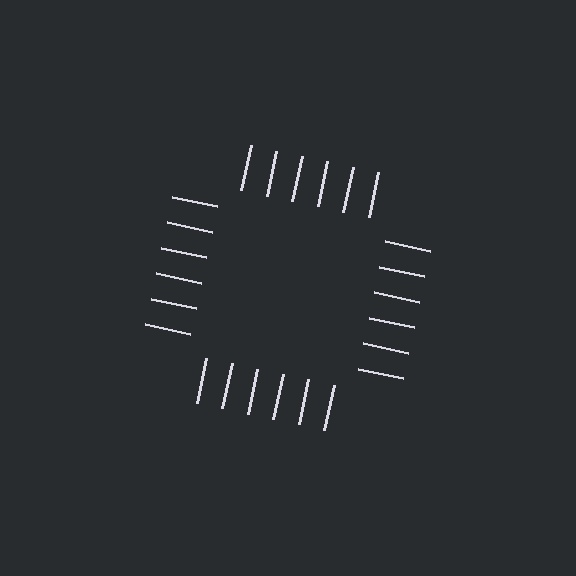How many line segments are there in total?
24 — 6 along each of the 4 edges.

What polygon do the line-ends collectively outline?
An illusory square — the line segments terminate on its edges but no continuous stroke is drawn.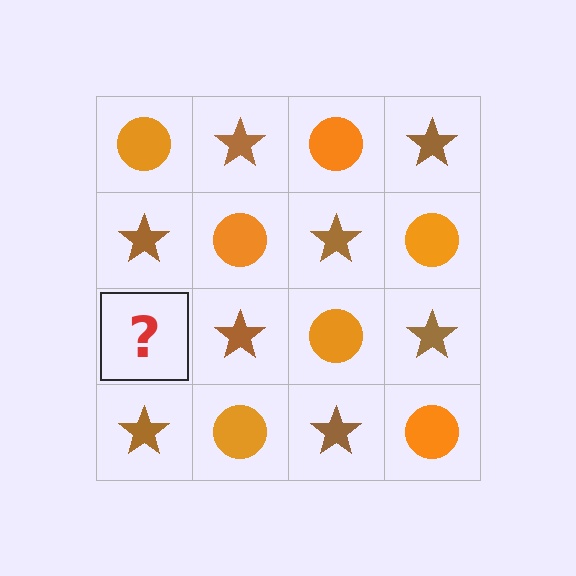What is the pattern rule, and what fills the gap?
The rule is that it alternates orange circle and brown star in a checkerboard pattern. The gap should be filled with an orange circle.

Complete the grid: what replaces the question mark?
The question mark should be replaced with an orange circle.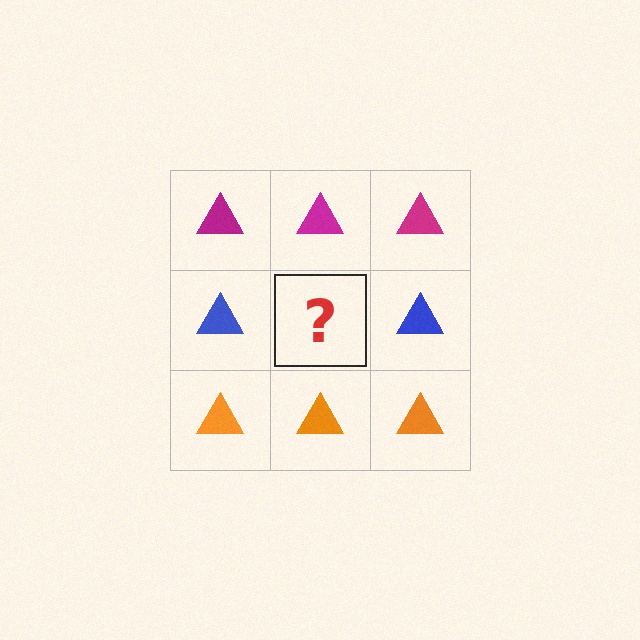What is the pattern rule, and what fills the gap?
The rule is that each row has a consistent color. The gap should be filled with a blue triangle.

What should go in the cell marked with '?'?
The missing cell should contain a blue triangle.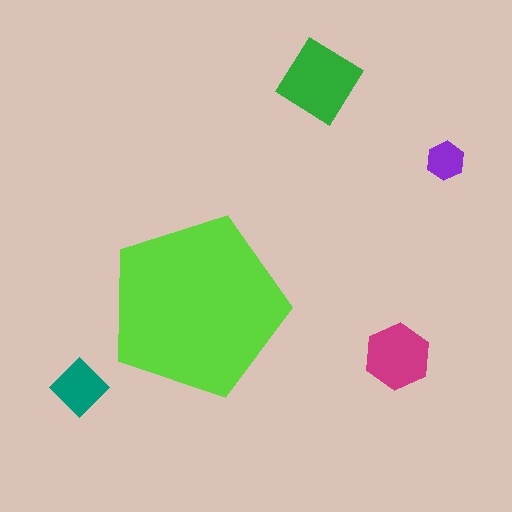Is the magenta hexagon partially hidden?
No, the magenta hexagon is fully visible.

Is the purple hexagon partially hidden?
No, the purple hexagon is fully visible.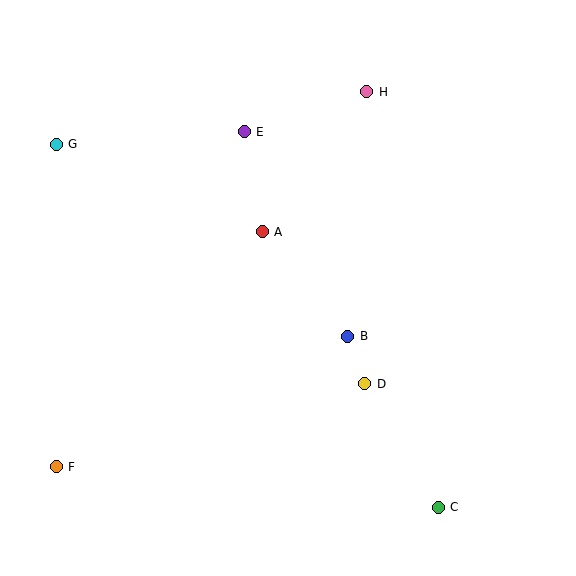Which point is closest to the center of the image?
Point A at (262, 232) is closest to the center.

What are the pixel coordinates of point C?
Point C is at (438, 507).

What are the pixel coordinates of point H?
Point H is at (367, 92).